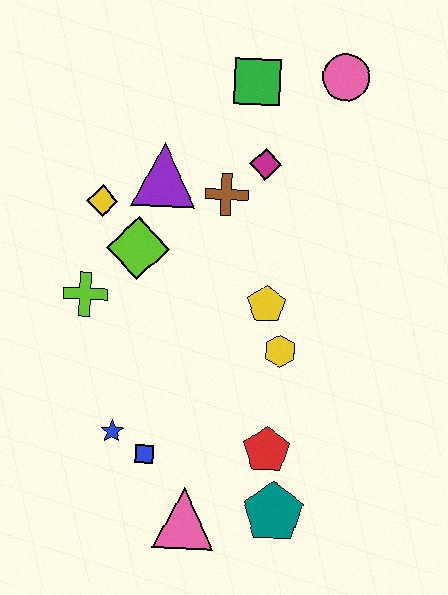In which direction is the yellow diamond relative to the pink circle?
The yellow diamond is to the left of the pink circle.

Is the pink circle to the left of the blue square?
No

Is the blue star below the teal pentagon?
No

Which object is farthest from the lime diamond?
The teal pentagon is farthest from the lime diamond.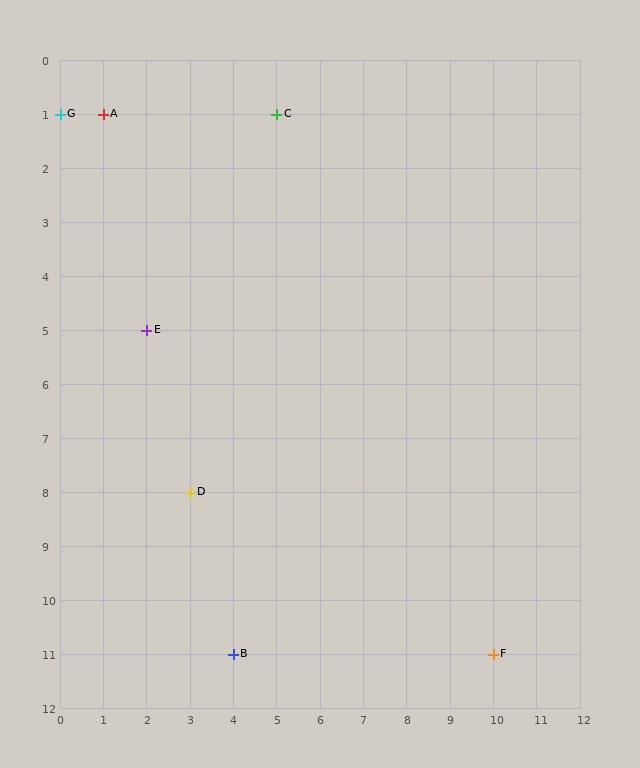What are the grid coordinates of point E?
Point E is at grid coordinates (2, 5).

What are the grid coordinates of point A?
Point A is at grid coordinates (1, 1).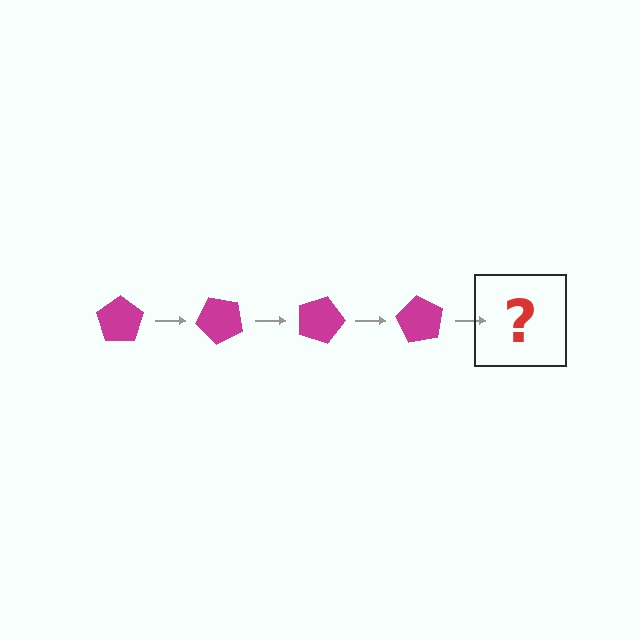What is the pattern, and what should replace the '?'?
The pattern is that the pentagon rotates 45 degrees each step. The '?' should be a magenta pentagon rotated 180 degrees.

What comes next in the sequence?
The next element should be a magenta pentagon rotated 180 degrees.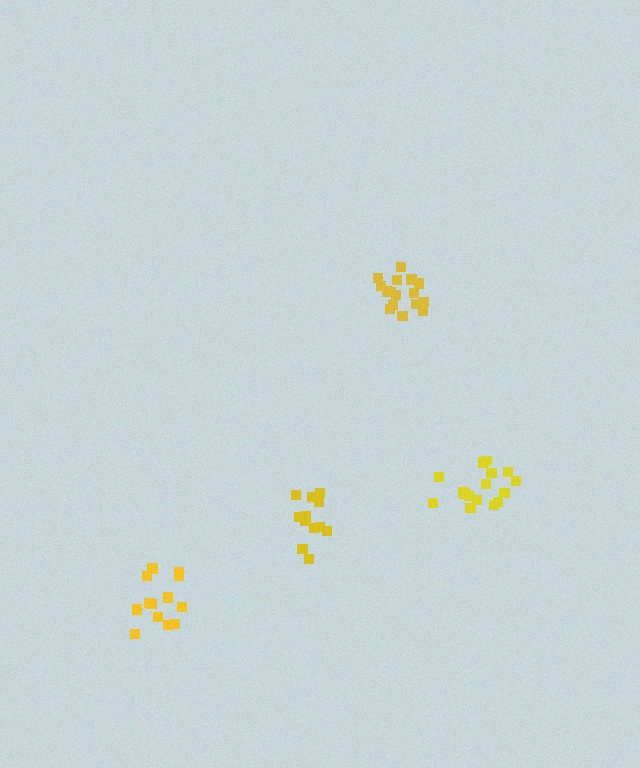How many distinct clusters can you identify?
There are 4 distinct clusters.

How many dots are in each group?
Group 1: 16 dots, Group 2: 12 dots, Group 3: 16 dots, Group 4: 13 dots (57 total).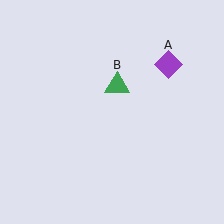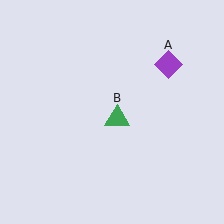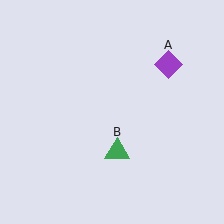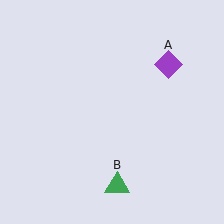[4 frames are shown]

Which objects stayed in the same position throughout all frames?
Purple diamond (object A) remained stationary.